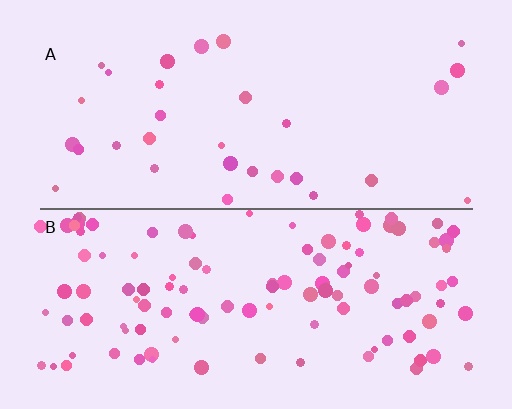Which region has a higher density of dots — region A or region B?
B (the bottom).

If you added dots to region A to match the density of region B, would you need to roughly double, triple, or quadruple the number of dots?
Approximately quadruple.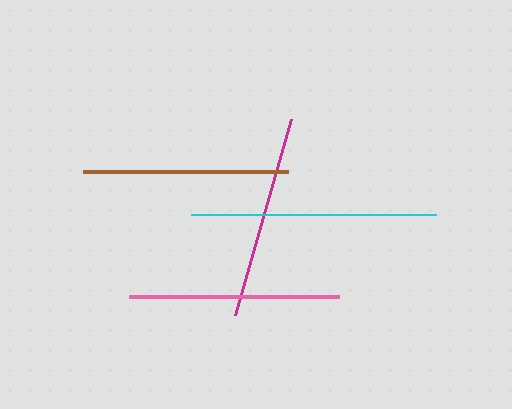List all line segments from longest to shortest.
From longest to shortest: cyan, pink, brown, magenta.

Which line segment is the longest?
The cyan line is the longest at approximately 245 pixels.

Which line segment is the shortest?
The magenta line is the shortest at approximately 204 pixels.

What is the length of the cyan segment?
The cyan segment is approximately 245 pixels long.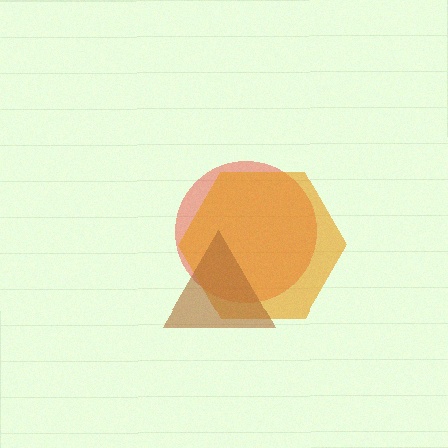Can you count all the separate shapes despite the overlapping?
Yes, there are 3 separate shapes.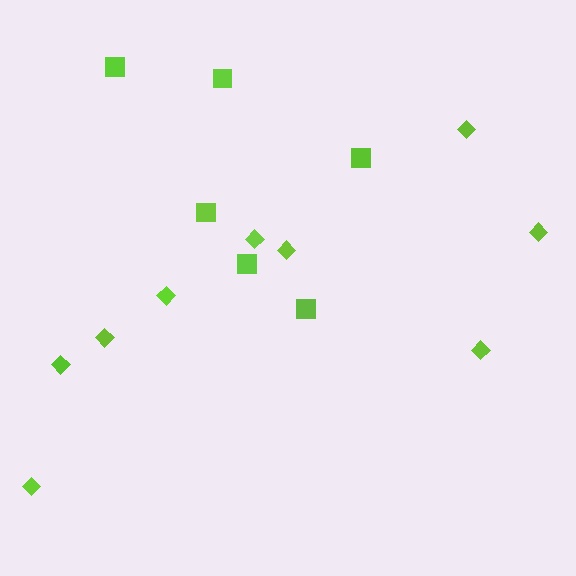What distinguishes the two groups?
There are 2 groups: one group of diamonds (9) and one group of squares (6).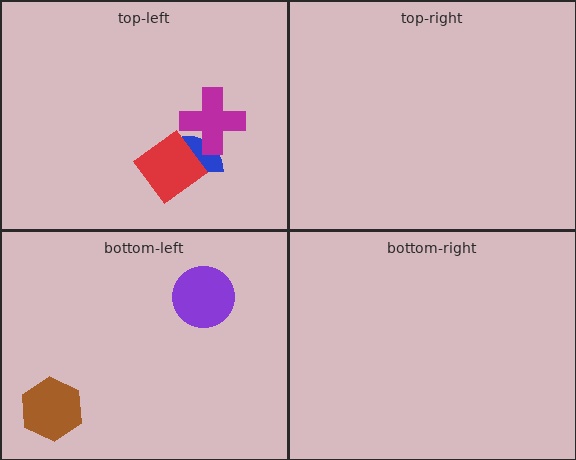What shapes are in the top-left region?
The blue semicircle, the magenta cross, the red diamond.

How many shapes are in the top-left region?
3.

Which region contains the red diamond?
The top-left region.